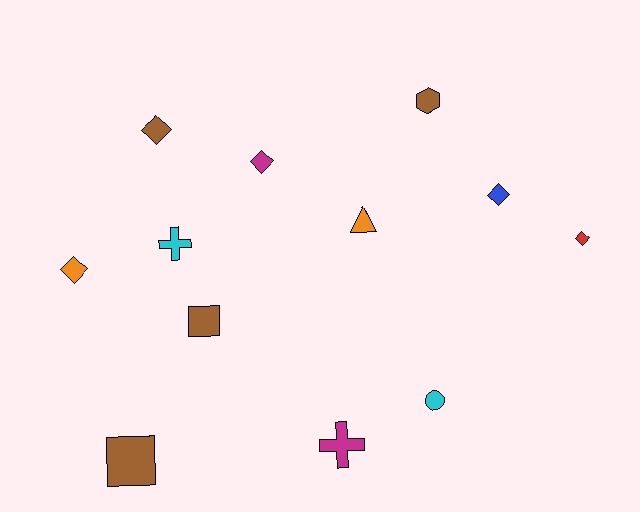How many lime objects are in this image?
There are no lime objects.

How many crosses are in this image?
There are 2 crosses.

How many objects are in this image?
There are 12 objects.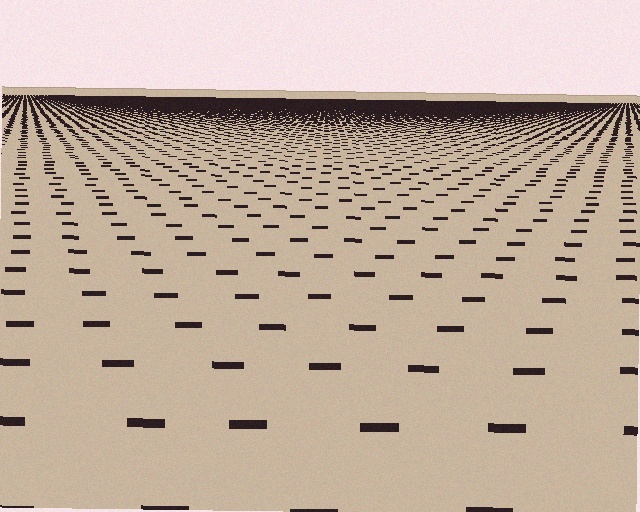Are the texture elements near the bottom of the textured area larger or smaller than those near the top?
Larger. Near the bottom, elements are closer to the viewer and appear at a bigger on-screen size.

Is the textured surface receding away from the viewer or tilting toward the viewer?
The surface is receding away from the viewer. Texture elements get smaller and denser toward the top.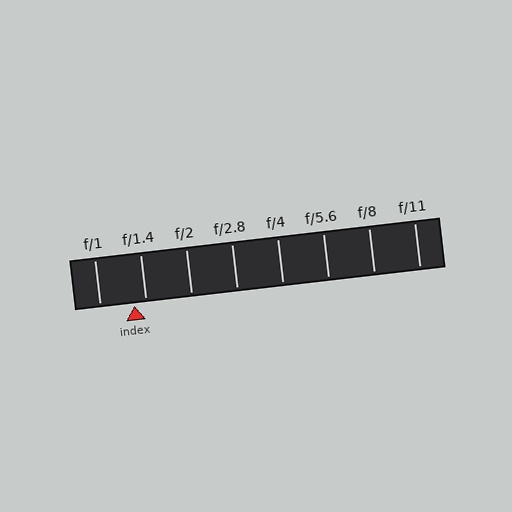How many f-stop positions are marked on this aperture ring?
There are 8 f-stop positions marked.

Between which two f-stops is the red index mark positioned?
The index mark is between f/1 and f/1.4.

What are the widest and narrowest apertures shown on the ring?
The widest aperture shown is f/1 and the narrowest is f/11.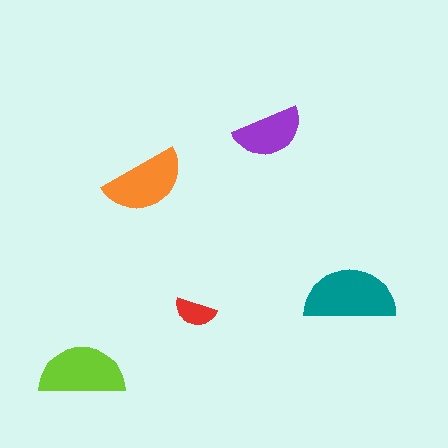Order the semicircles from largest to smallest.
the teal one, the lime one, the orange one, the purple one, the red one.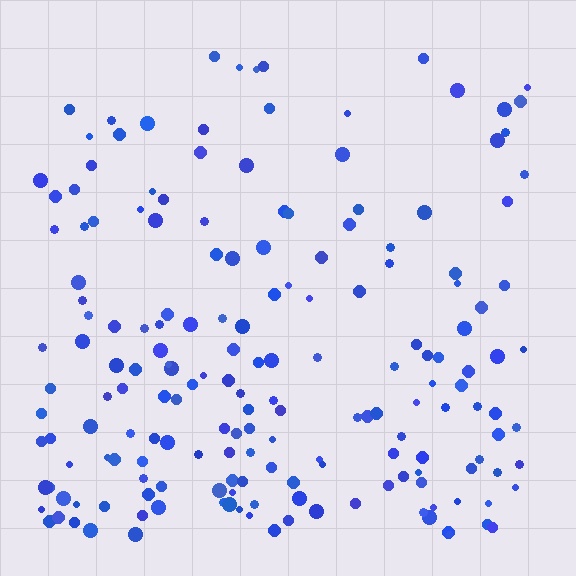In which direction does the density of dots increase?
From top to bottom, with the bottom side densest.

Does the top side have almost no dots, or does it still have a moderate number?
Still a moderate number, just noticeably fewer than the bottom.